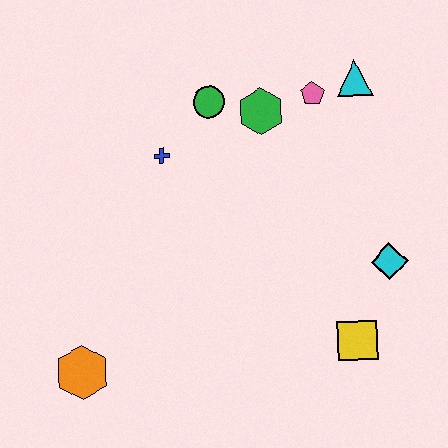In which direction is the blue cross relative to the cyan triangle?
The blue cross is to the left of the cyan triangle.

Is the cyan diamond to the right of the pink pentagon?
Yes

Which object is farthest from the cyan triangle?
The orange hexagon is farthest from the cyan triangle.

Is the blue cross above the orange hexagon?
Yes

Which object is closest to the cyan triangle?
The pink pentagon is closest to the cyan triangle.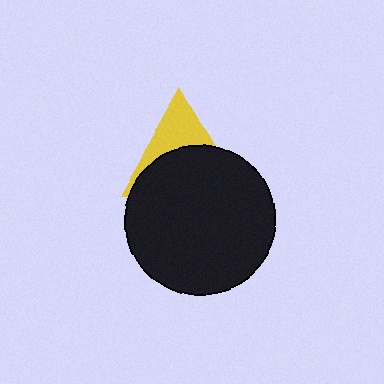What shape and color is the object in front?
The object in front is a black circle.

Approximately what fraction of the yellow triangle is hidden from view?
Roughly 61% of the yellow triangle is hidden behind the black circle.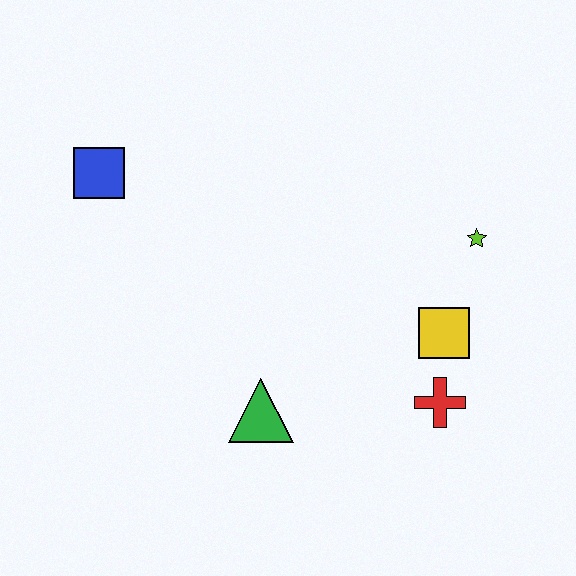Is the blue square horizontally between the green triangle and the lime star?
No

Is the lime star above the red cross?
Yes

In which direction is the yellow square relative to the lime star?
The yellow square is below the lime star.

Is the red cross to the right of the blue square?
Yes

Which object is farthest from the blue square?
The red cross is farthest from the blue square.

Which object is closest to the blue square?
The green triangle is closest to the blue square.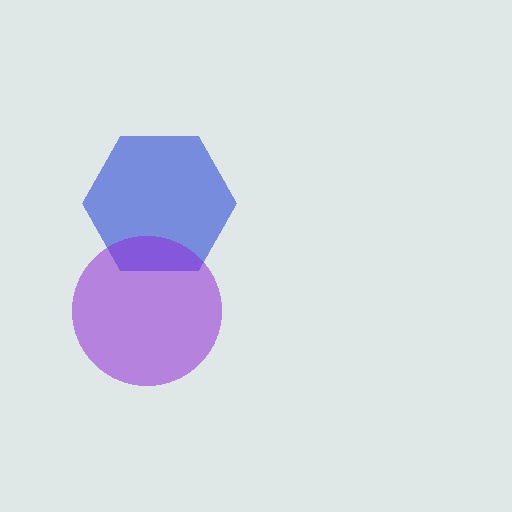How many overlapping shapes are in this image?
There are 2 overlapping shapes in the image.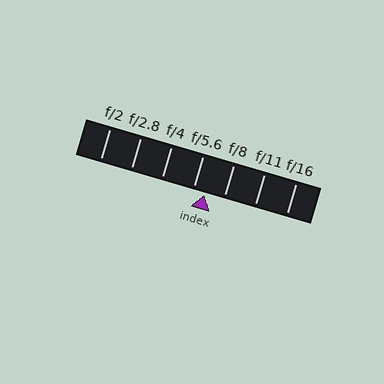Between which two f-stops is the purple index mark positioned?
The index mark is between f/5.6 and f/8.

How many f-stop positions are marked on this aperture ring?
There are 7 f-stop positions marked.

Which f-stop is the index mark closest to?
The index mark is closest to f/5.6.